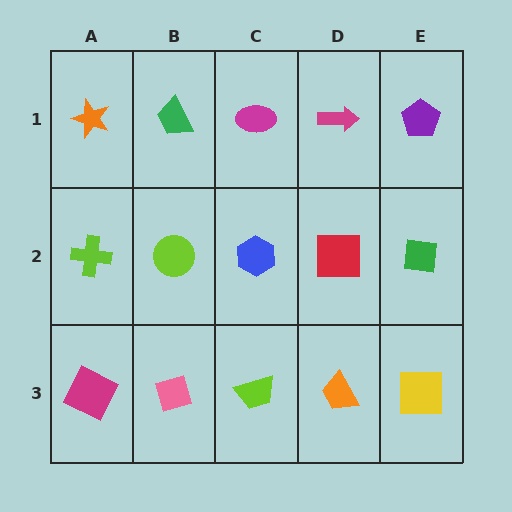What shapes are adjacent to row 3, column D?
A red square (row 2, column D), a lime trapezoid (row 3, column C), a yellow square (row 3, column E).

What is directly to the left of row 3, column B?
A magenta square.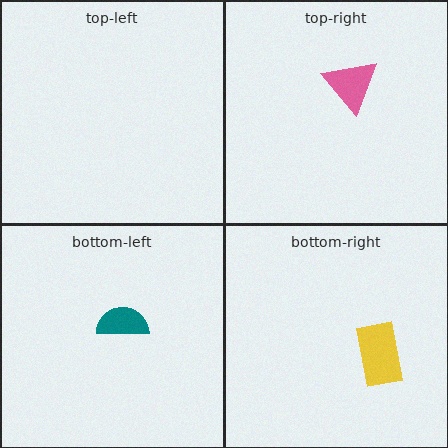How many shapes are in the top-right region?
1.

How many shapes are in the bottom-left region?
1.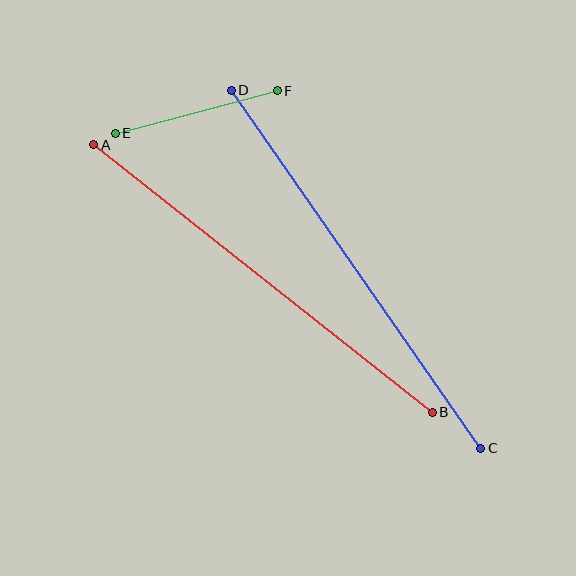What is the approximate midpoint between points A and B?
The midpoint is at approximately (263, 279) pixels.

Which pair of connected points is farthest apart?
Points C and D are farthest apart.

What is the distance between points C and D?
The distance is approximately 437 pixels.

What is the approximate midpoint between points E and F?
The midpoint is at approximately (196, 112) pixels.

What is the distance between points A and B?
The distance is approximately 432 pixels.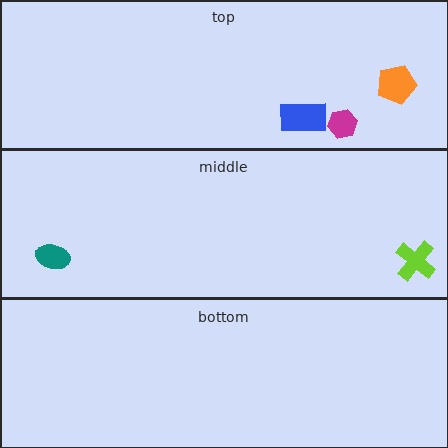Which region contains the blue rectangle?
The top region.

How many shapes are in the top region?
3.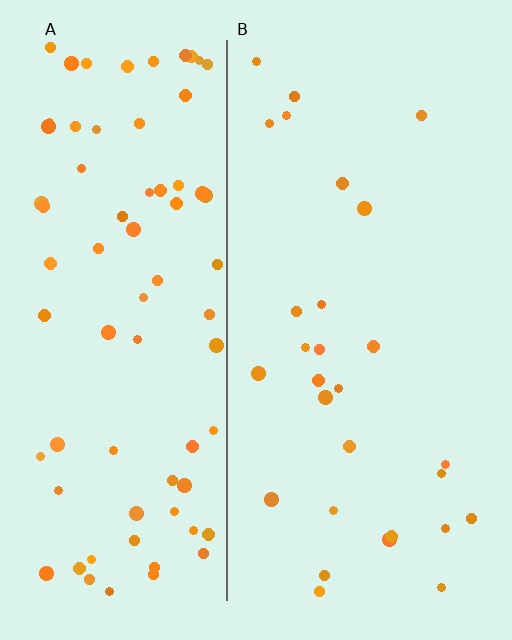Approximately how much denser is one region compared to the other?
Approximately 2.7× — region A over region B.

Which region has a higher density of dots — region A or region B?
A (the left).